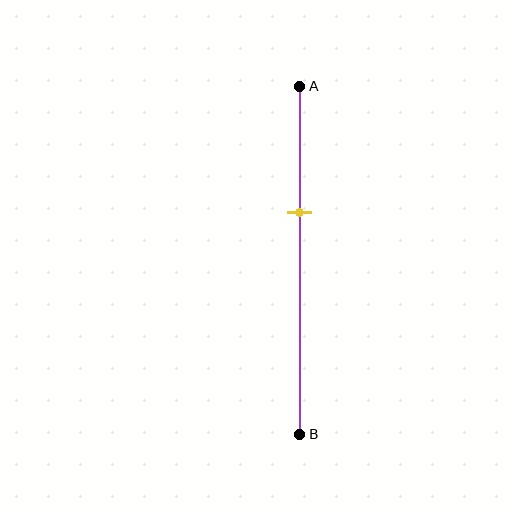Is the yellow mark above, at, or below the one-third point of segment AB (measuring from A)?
The yellow mark is approximately at the one-third point of segment AB.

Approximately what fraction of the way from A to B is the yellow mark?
The yellow mark is approximately 35% of the way from A to B.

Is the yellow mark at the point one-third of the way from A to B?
Yes, the mark is approximately at the one-third point.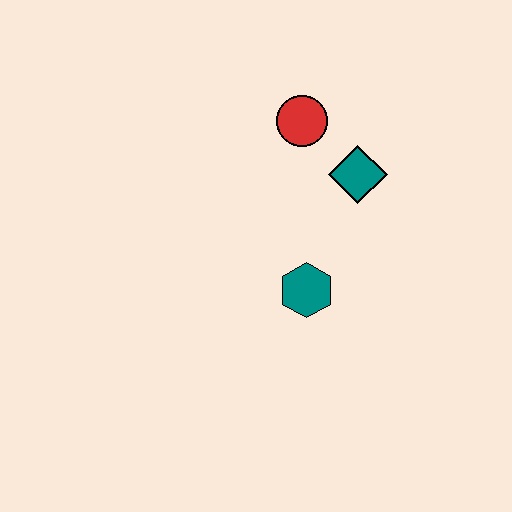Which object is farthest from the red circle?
The teal hexagon is farthest from the red circle.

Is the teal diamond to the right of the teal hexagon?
Yes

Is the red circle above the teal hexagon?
Yes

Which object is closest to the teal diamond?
The red circle is closest to the teal diamond.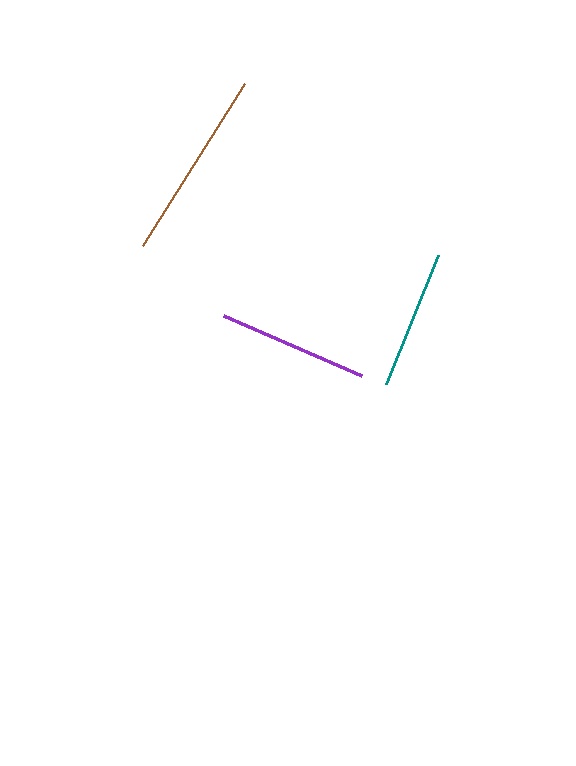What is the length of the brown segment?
The brown segment is approximately 192 pixels long.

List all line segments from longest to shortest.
From longest to shortest: brown, purple, teal.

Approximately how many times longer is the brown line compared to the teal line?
The brown line is approximately 1.4 times the length of the teal line.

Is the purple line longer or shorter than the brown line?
The brown line is longer than the purple line.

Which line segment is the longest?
The brown line is the longest at approximately 192 pixels.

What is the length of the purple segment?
The purple segment is approximately 151 pixels long.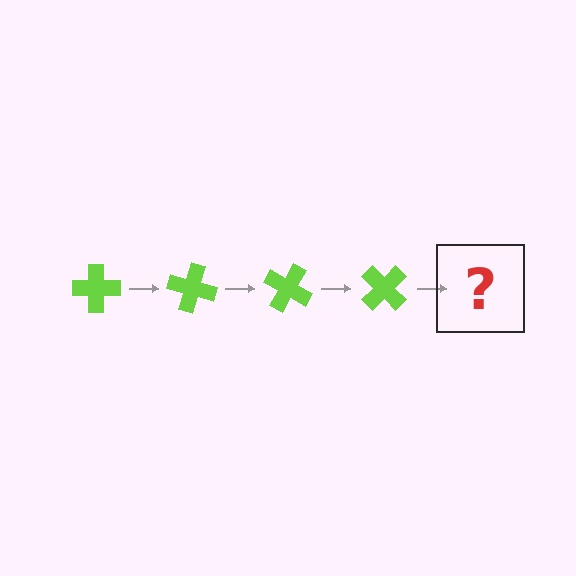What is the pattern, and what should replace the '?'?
The pattern is that the cross rotates 15 degrees each step. The '?' should be a lime cross rotated 60 degrees.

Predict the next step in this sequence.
The next step is a lime cross rotated 60 degrees.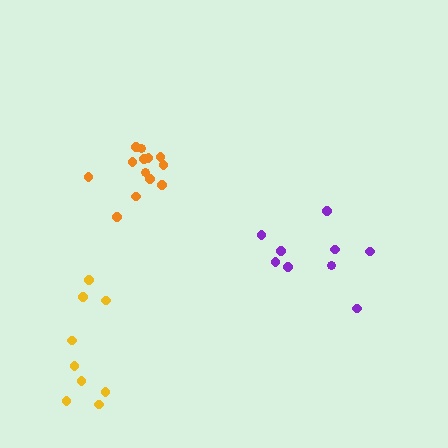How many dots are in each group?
Group 1: 9 dots, Group 2: 9 dots, Group 3: 13 dots (31 total).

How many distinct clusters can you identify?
There are 3 distinct clusters.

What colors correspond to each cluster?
The clusters are colored: yellow, purple, orange.